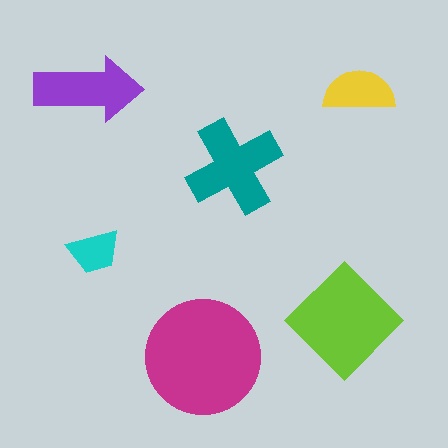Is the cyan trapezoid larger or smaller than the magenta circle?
Smaller.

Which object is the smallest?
The cyan trapezoid.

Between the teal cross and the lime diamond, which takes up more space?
The lime diamond.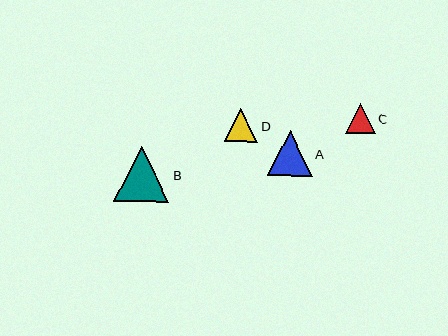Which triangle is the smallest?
Triangle C is the smallest with a size of approximately 30 pixels.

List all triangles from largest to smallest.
From largest to smallest: B, A, D, C.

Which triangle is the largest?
Triangle B is the largest with a size of approximately 56 pixels.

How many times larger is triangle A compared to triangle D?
Triangle A is approximately 1.4 times the size of triangle D.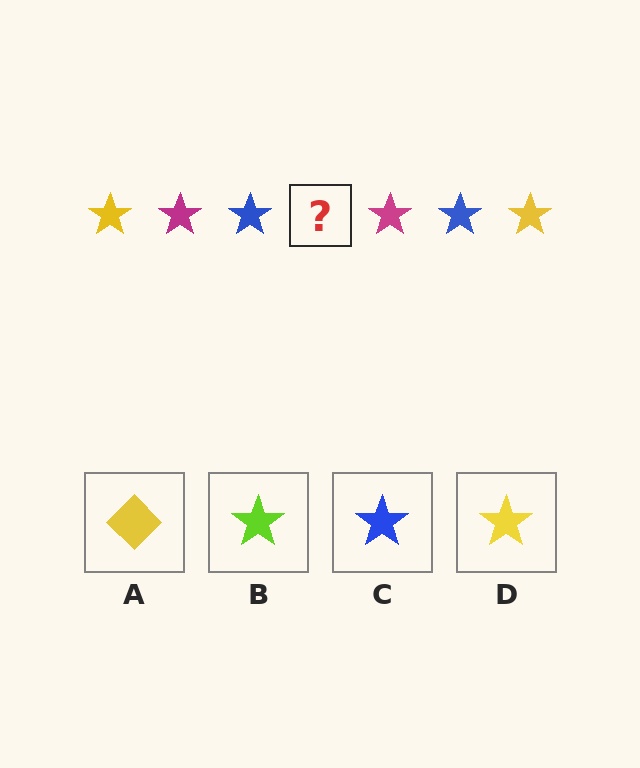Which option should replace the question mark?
Option D.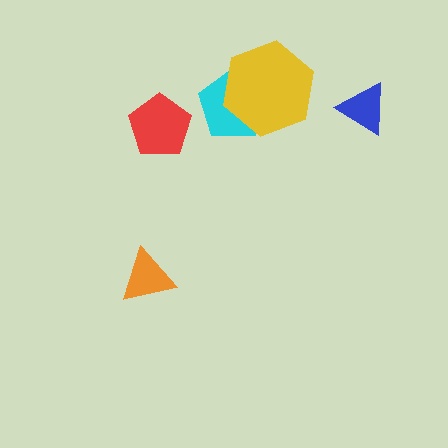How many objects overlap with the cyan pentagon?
1 object overlaps with the cyan pentagon.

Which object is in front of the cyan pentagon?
The yellow hexagon is in front of the cyan pentagon.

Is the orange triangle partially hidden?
No, no other shape covers it.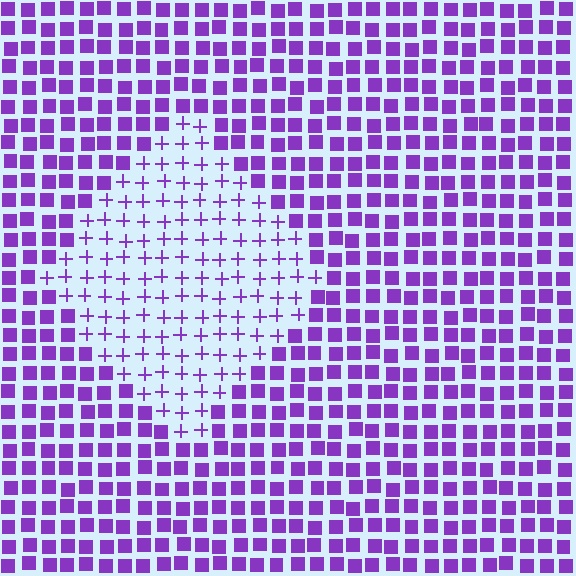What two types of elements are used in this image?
The image uses plus signs inside the diamond region and squares outside it.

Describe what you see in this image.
The image is filled with small purple elements arranged in a uniform grid. A diamond-shaped region contains plus signs, while the surrounding area contains squares. The boundary is defined purely by the change in element shape.